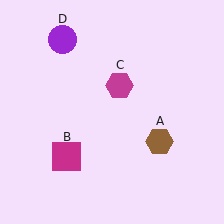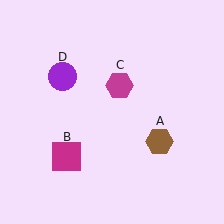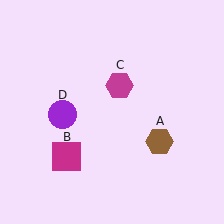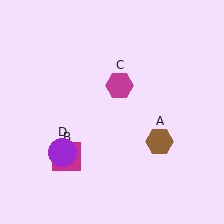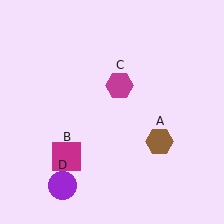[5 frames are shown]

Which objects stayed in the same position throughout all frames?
Brown hexagon (object A) and magenta square (object B) and magenta hexagon (object C) remained stationary.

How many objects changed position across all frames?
1 object changed position: purple circle (object D).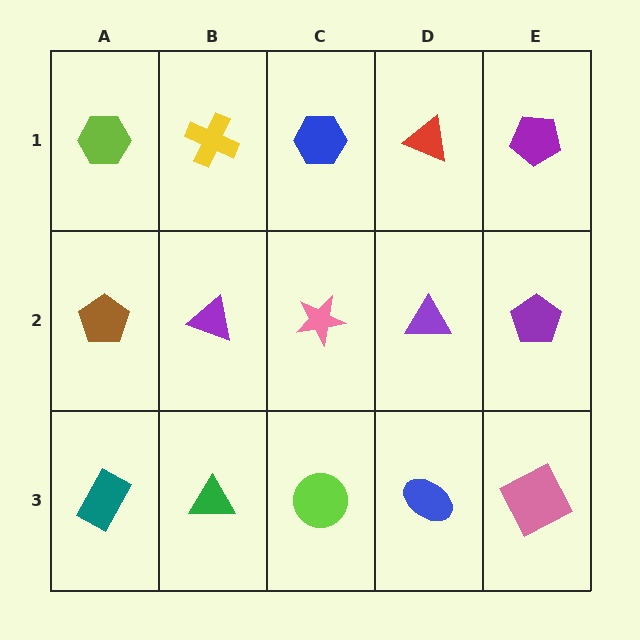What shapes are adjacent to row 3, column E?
A purple pentagon (row 2, column E), a blue ellipse (row 3, column D).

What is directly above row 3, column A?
A brown pentagon.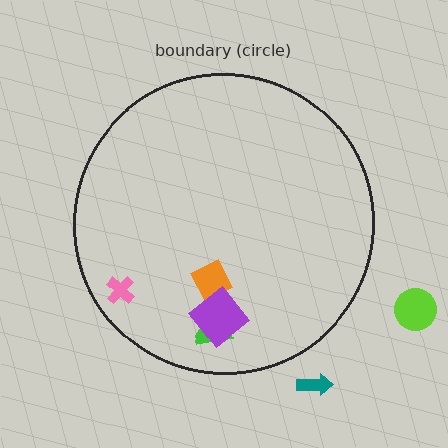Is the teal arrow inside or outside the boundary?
Outside.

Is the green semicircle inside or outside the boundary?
Inside.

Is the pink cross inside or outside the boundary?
Inside.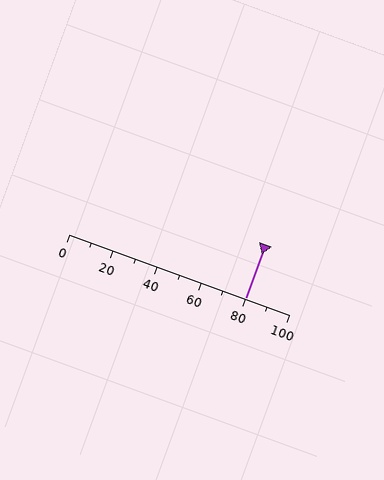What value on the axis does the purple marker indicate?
The marker indicates approximately 80.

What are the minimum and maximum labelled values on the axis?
The axis runs from 0 to 100.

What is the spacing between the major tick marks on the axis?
The major ticks are spaced 20 apart.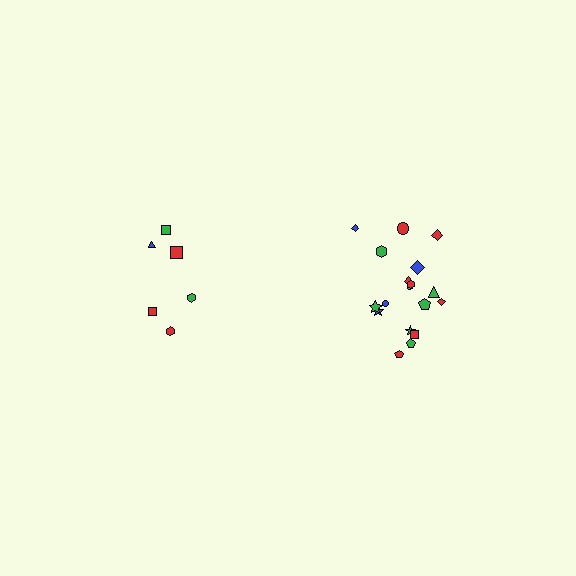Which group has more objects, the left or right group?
The right group.